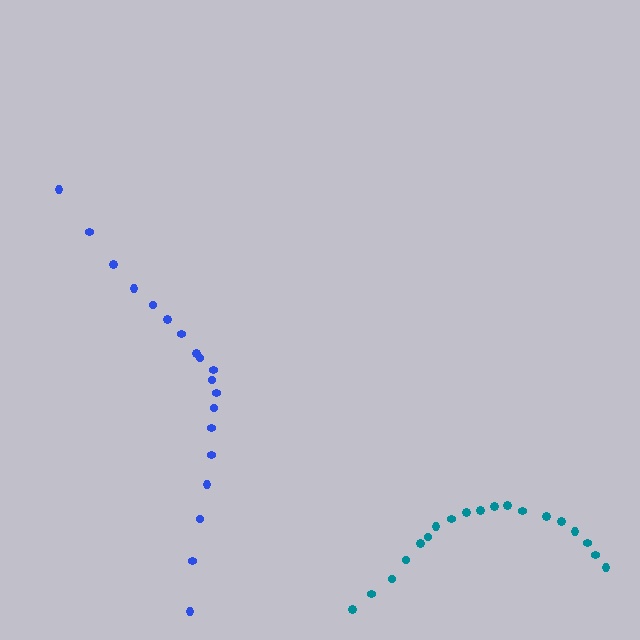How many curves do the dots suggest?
There are 2 distinct paths.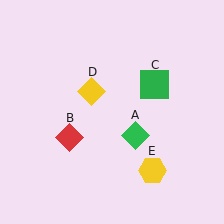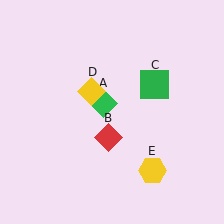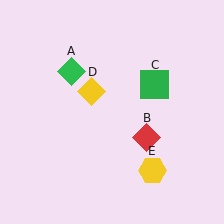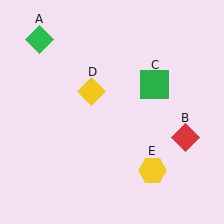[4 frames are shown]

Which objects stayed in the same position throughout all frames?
Green square (object C) and yellow diamond (object D) and yellow hexagon (object E) remained stationary.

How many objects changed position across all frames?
2 objects changed position: green diamond (object A), red diamond (object B).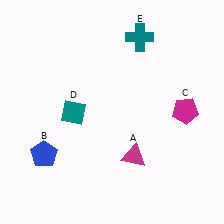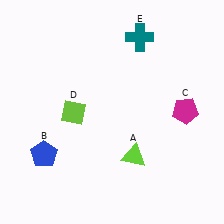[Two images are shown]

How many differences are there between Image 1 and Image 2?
There are 2 differences between the two images.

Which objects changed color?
A changed from magenta to lime. D changed from teal to lime.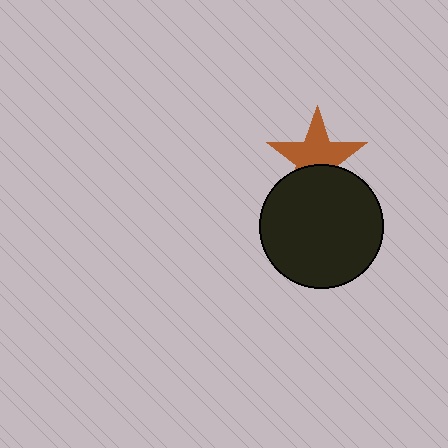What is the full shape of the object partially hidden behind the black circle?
The partially hidden object is a brown star.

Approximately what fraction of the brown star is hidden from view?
Roughly 37% of the brown star is hidden behind the black circle.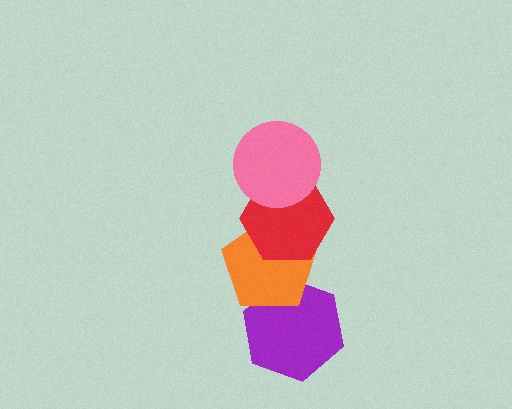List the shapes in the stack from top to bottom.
From top to bottom: the pink circle, the red hexagon, the orange pentagon, the purple hexagon.